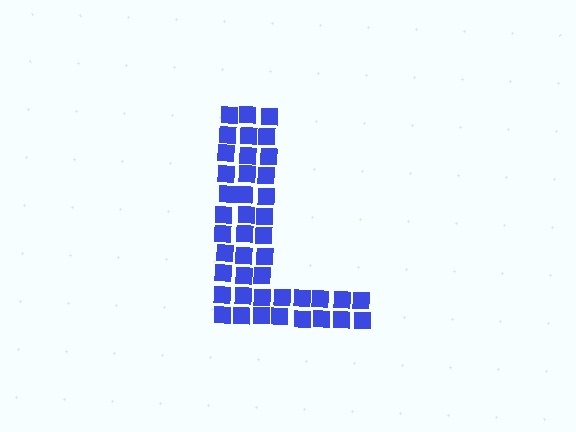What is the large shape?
The large shape is the letter L.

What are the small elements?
The small elements are squares.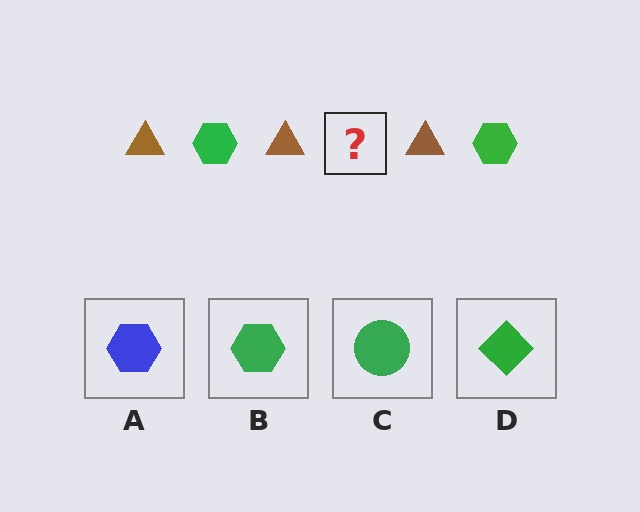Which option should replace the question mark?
Option B.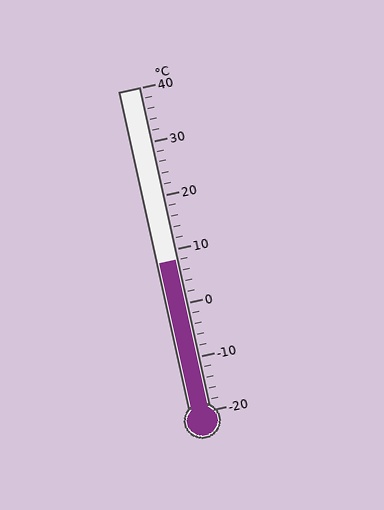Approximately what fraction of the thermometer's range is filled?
The thermometer is filled to approximately 45% of its range.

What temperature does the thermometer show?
The thermometer shows approximately 8°C.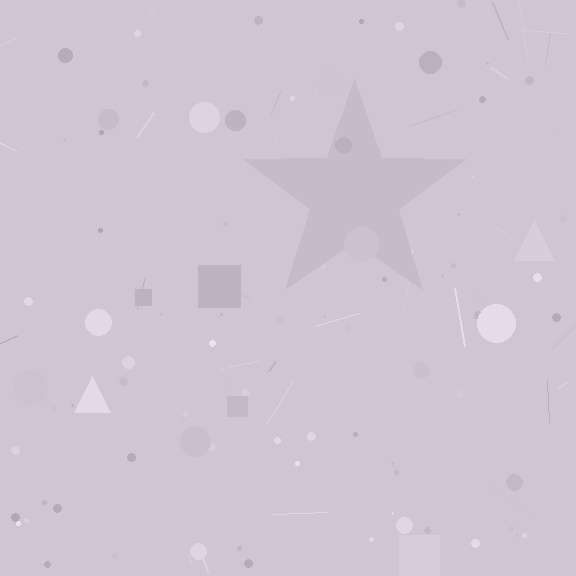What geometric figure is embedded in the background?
A star is embedded in the background.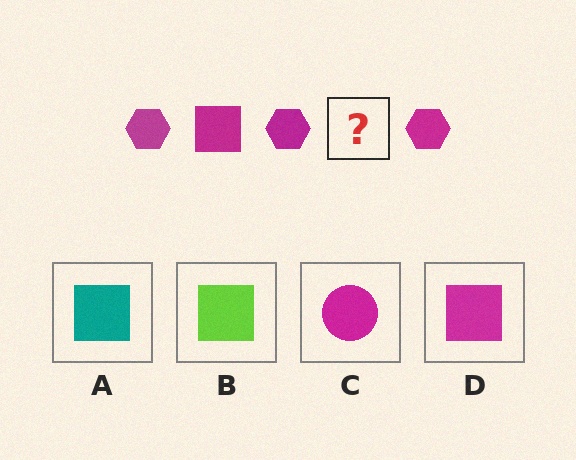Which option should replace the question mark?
Option D.